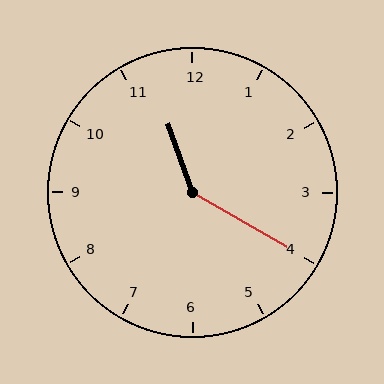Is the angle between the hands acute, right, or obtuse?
It is obtuse.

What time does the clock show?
11:20.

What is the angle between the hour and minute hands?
Approximately 140 degrees.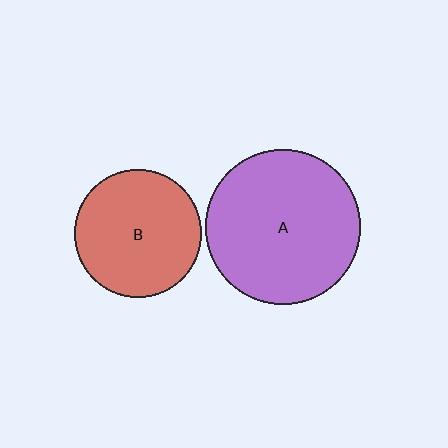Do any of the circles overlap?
No, none of the circles overlap.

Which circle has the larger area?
Circle A (purple).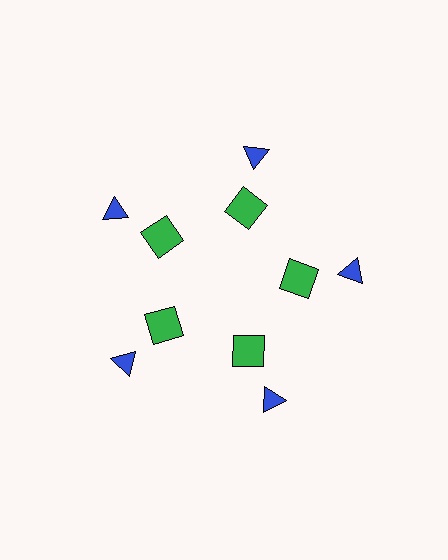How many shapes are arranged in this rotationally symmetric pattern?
There are 10 shapes, arranged in 5 groups of 2.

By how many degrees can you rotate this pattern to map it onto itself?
The pattern maps onto itself every 72 degrees of rotation.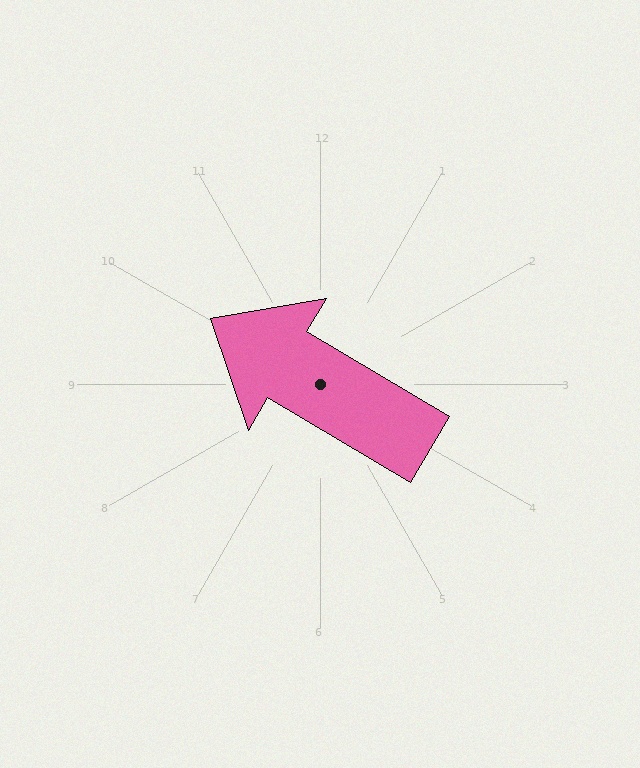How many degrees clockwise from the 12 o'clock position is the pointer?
Approximately 301 degrees.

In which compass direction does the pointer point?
Northwest.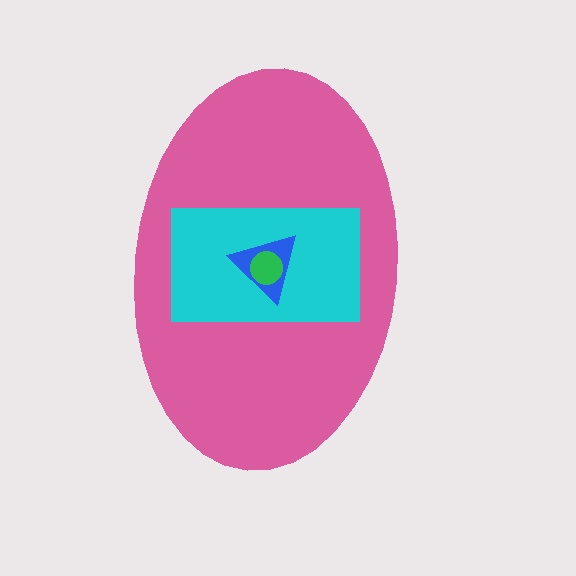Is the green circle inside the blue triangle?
Yes.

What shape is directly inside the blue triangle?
The green circle.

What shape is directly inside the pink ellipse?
The cyan rectangle.